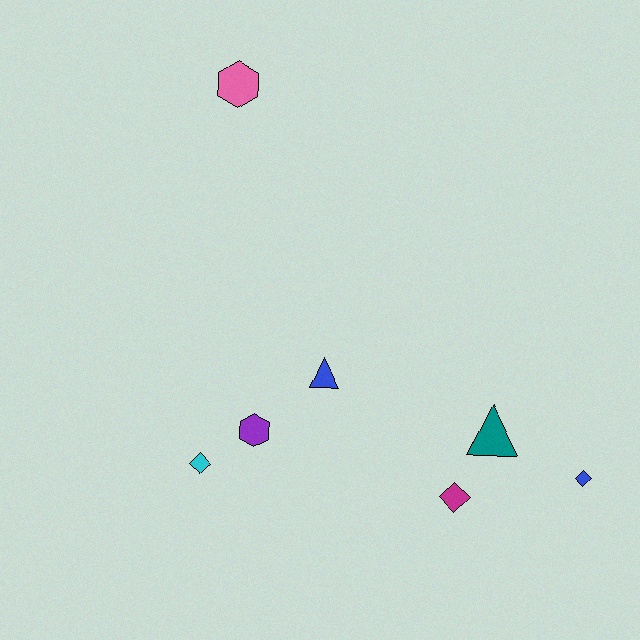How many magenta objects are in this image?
There is 1 magenta object.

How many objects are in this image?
There are 7 objects.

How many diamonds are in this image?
There are 3 diamonds.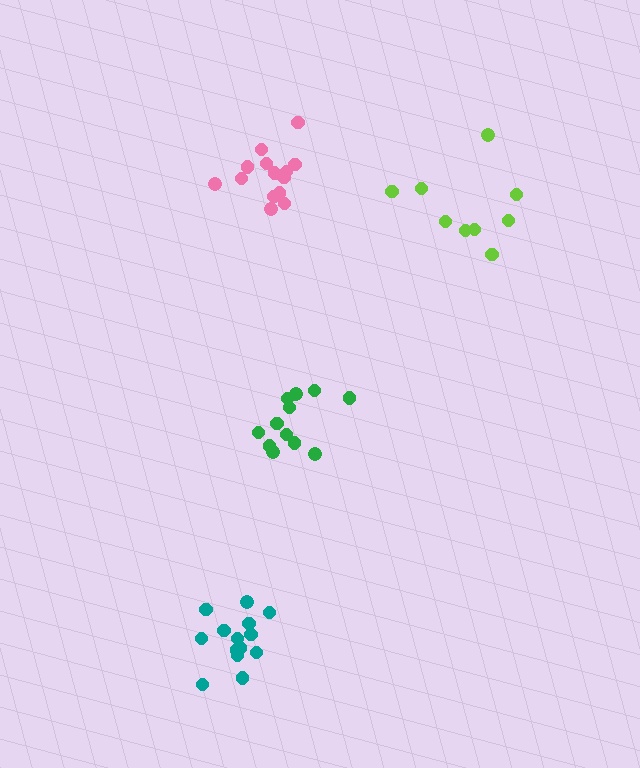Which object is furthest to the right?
The lime cluster is rightmost.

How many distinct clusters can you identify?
There are 4 distinct clusters.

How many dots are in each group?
Group 1: 9 dots, Group 2: 14 dots, Group 3: 12 dots, Group 4: 14 dots (49 total).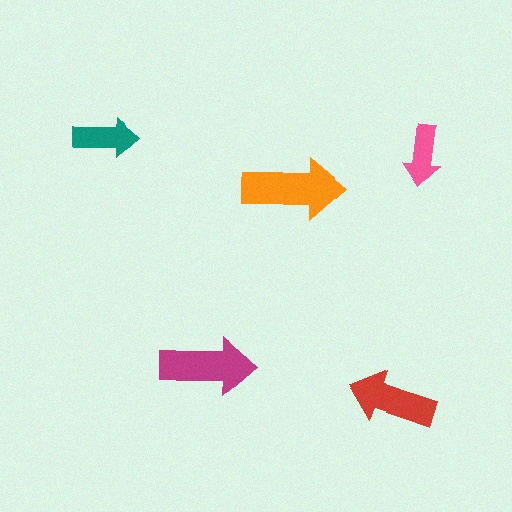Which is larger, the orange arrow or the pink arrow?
The orange one.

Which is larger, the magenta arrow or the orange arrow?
The orange one.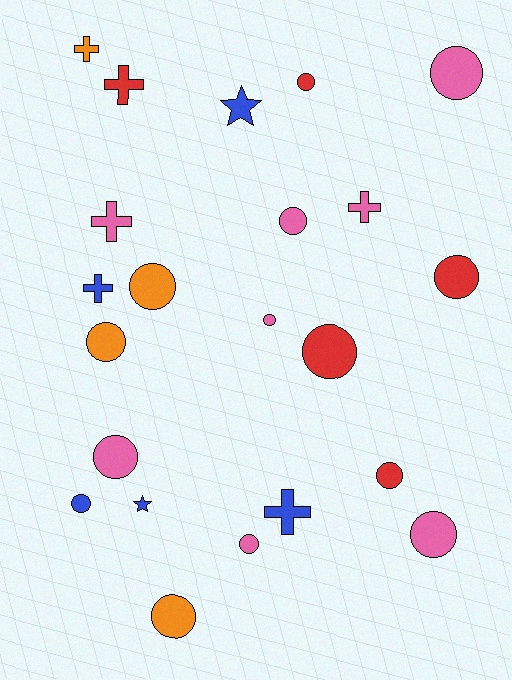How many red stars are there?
There are no red stars.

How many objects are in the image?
There are 22 objects.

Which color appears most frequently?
Pink, with 8 objects.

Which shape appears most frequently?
Circle, with 14 objects.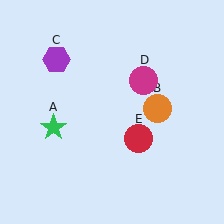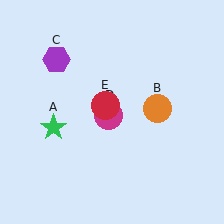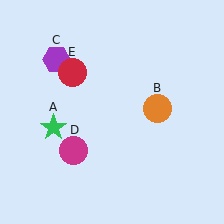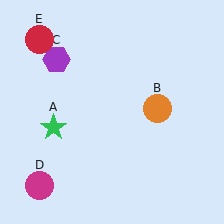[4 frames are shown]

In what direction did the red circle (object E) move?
The red circle (object E) moved up and to the left.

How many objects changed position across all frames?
2 objects changed position: magenta circle (object D), red circle (object E).